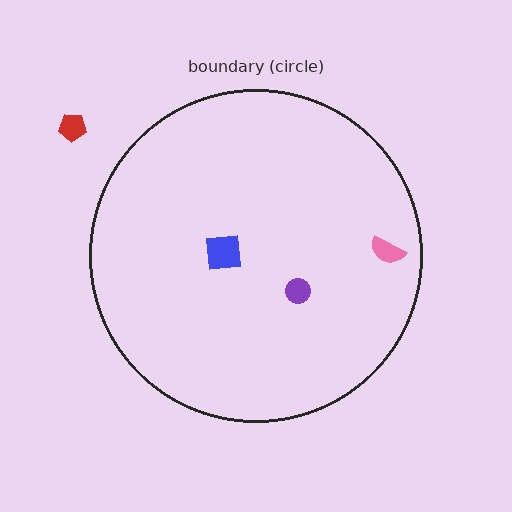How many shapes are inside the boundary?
3 inside, 1 outside.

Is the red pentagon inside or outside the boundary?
Outside.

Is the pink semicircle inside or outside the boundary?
Inside.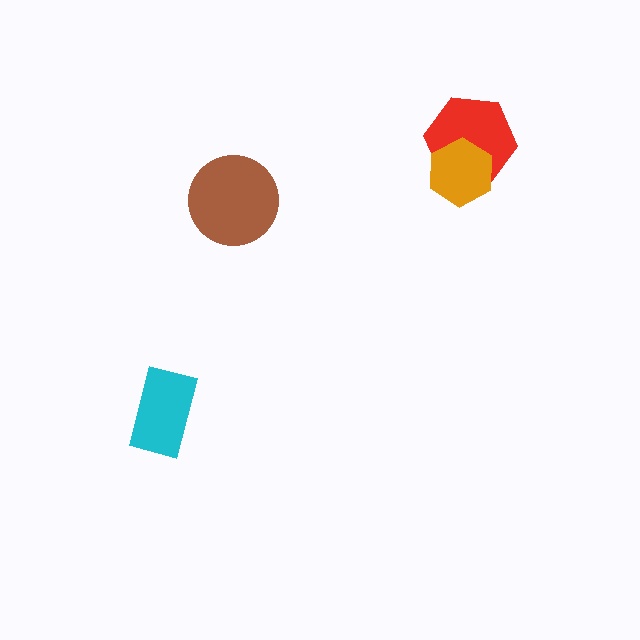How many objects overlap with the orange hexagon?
1 object overlaps with the orange hexagon.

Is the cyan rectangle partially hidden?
No, no other shape covers it.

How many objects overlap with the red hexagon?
1 object overlaps with the red hexagon.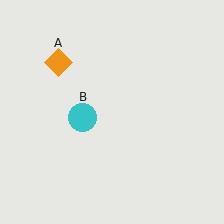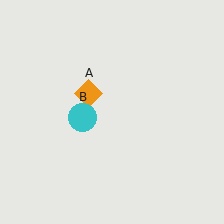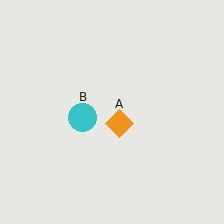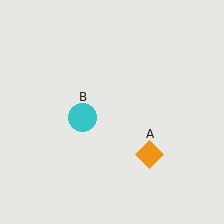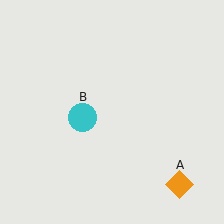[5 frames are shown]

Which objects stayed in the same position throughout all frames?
Cyan circle (object B) remained stationary.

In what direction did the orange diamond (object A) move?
The orange diamond (object A) moved down and to the right.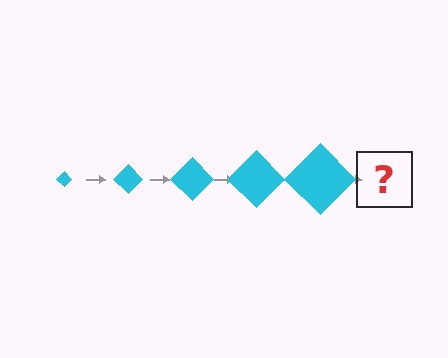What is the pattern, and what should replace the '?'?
The pattern is that the diamond gets progressively larger each step. The '?' should be a cyan diamond, larger than the previous one.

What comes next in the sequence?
The next element should be a cyan diamond, larger than the previous one.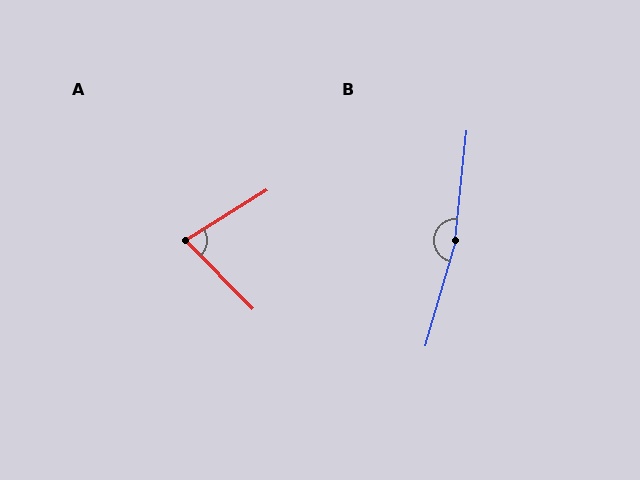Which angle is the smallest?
A, at approximately 77 degrees.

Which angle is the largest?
B, at approximately 170 degrees.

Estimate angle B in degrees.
Approximately 170 degrees.